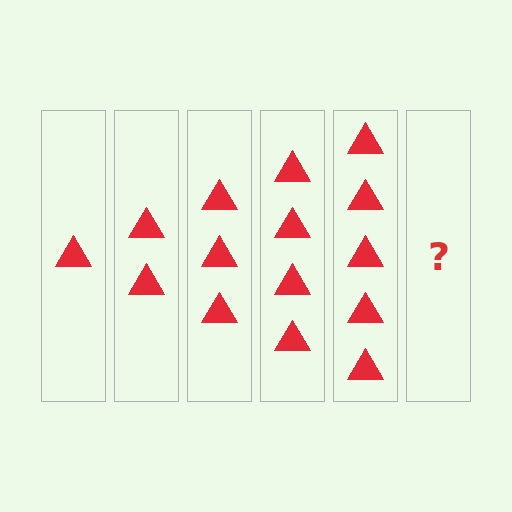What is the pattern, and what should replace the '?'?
The pattern is that each step adds one more triangle. The '?' should be 6 triangles.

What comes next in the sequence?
The next element should be 6 triangles.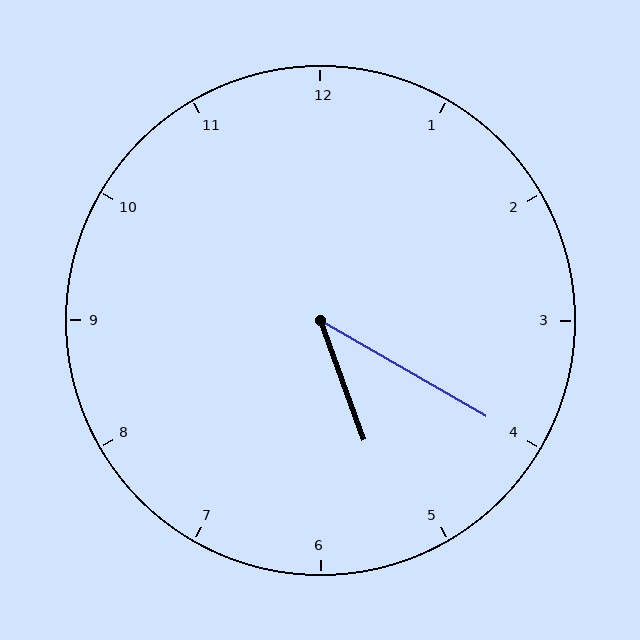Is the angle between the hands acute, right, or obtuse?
It is acute.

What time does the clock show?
5:20.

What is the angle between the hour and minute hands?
Approximately 40 degrees.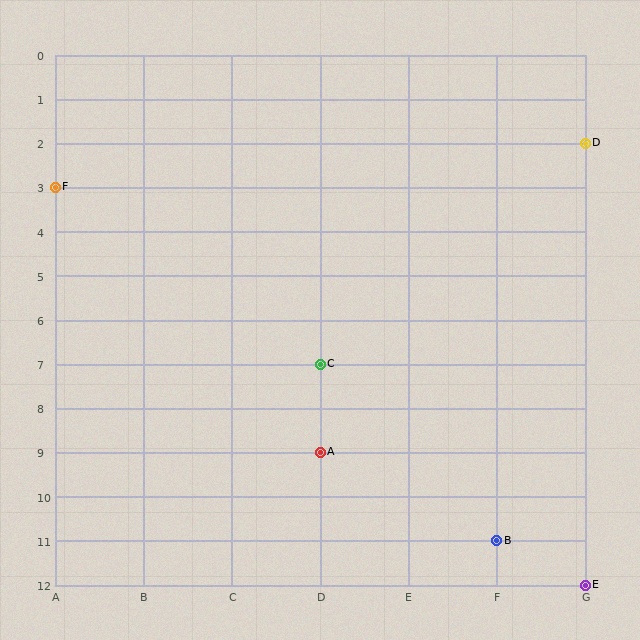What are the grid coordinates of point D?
Point D is at grid coordinates (G, 2).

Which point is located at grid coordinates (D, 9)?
Point A is at (D, 9).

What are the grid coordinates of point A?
Point A is at grid coordinates (D, 9).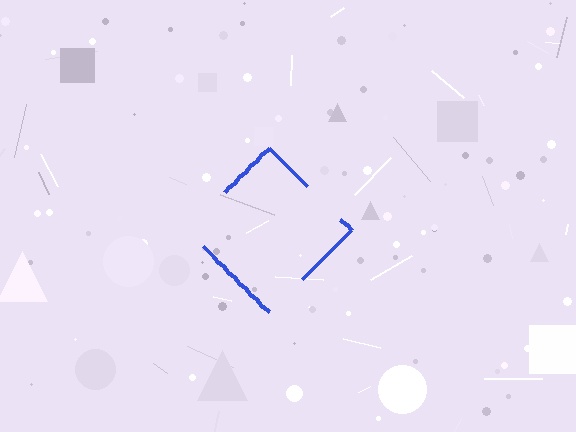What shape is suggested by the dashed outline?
The dashed outline suggests a diamond.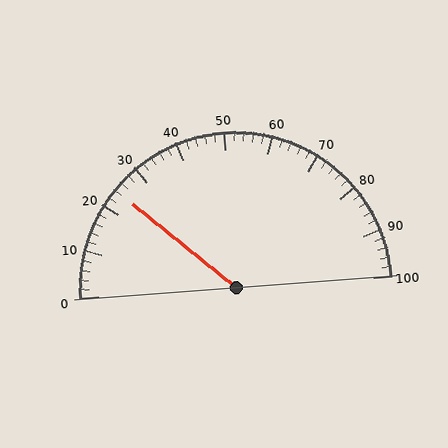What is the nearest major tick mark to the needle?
The nearest major tick mark is 20.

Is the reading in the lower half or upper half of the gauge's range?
The reading is in the lower half of the range (0 to 100).